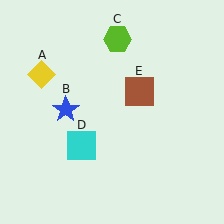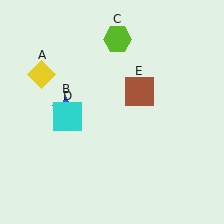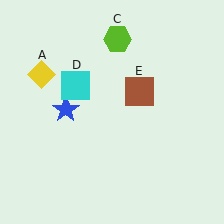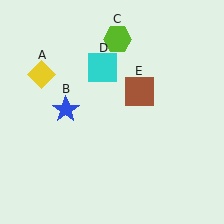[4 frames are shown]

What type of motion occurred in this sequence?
The cyan square (object D) rotated clockwise around the center of the scene.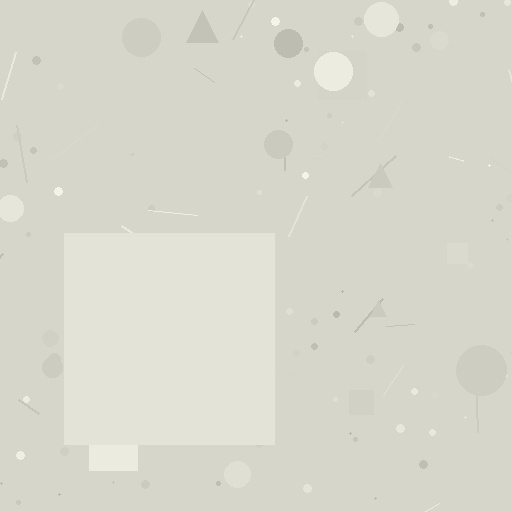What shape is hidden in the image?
A square is hidden in the image.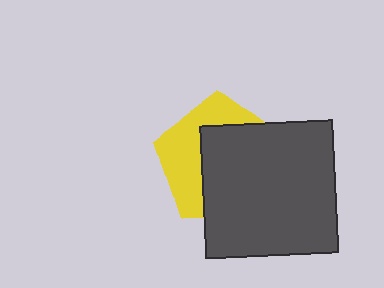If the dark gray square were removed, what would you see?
You would see the complete yellow pentagon.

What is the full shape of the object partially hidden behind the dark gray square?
The partially hidden object is a yellow pentagon.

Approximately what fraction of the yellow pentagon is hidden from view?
Roughly 59% of the yellow pentagon is hidden behind the dark gray square.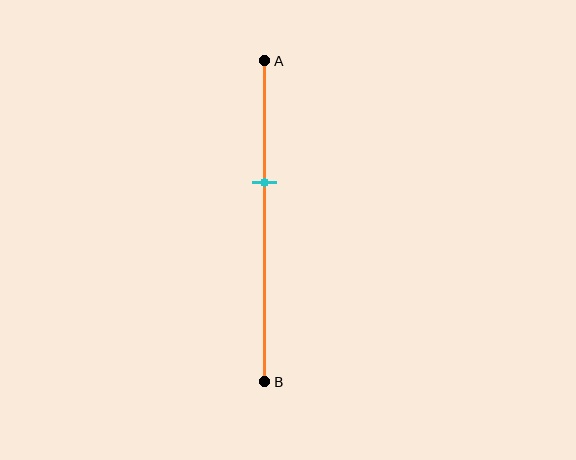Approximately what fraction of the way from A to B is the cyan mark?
The cyan mark is approximately 40% of the way from A to B.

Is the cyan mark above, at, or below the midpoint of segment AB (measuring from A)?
The cyan mark is above the midpoint of segment AB.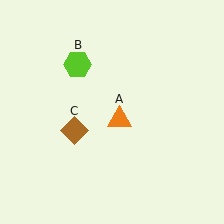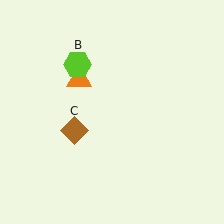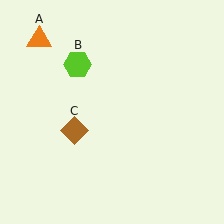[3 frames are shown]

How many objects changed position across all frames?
1 object changed position: orange triangle (object A).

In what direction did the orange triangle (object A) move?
The orange triangle (object A) moved up and to the left.